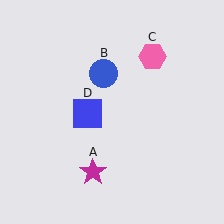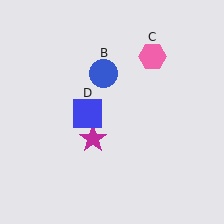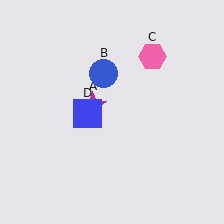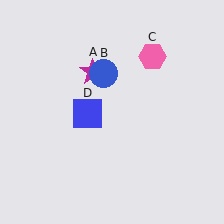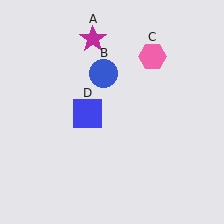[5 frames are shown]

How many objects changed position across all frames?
1 object changed position: magenta star (object A).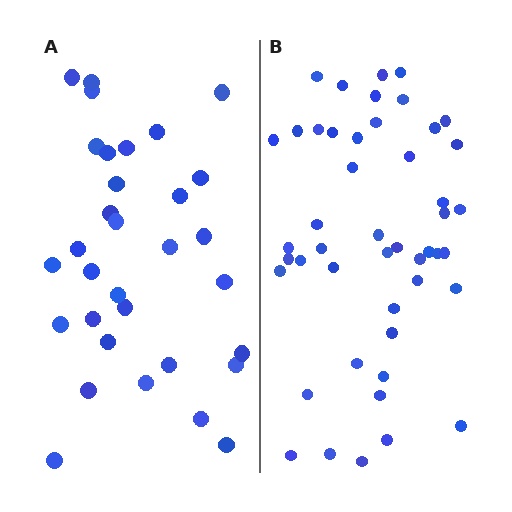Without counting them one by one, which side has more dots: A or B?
Region B (the right region) has more dots.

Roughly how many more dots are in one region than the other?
Region B has approximately 15 more dots than region A.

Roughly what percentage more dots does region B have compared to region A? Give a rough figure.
About 45% more.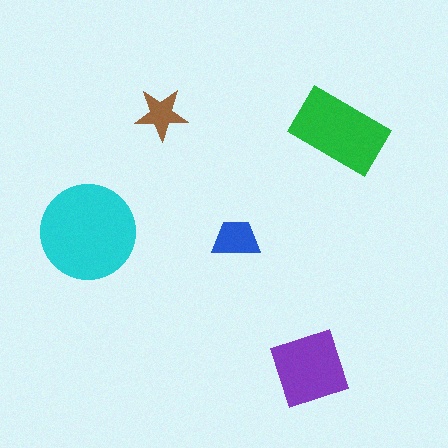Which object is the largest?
The cyan circle.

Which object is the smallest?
The brown star.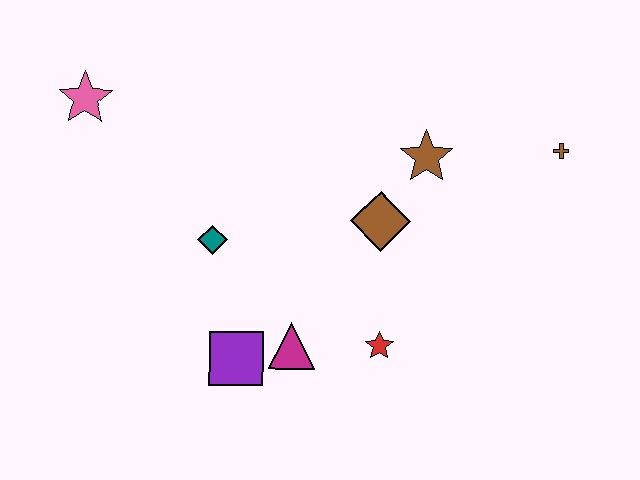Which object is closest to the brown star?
The brown diamond is closest to the brown star.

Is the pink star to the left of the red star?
Yes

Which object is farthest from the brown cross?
The pink star is farthest from the brown cross.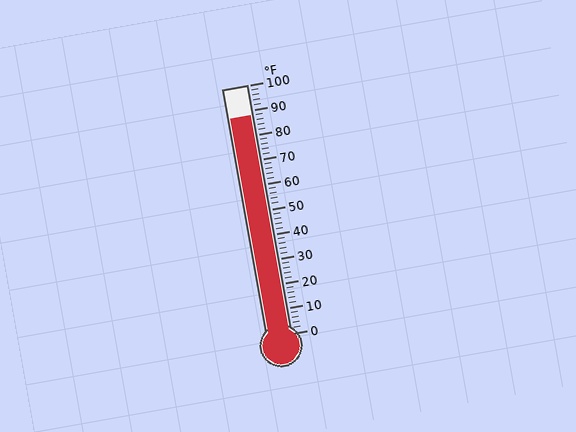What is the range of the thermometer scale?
The thermometer scale ranges from 0°F to 100°F.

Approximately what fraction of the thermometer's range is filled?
The thermometer is filled to approximately 90% of its range.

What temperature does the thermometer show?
The thermometer shows approximately 88°F.